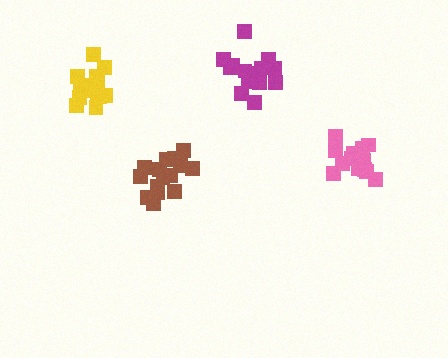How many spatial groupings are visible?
There are 4 spatial groupings.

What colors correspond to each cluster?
The clusters are colored: pink, brown, yellow, magenta.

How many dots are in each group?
Group 1: 13 dots, Group 2: 16 dots, Group 3: 14 dots, Group 4: 14 dots (57 total).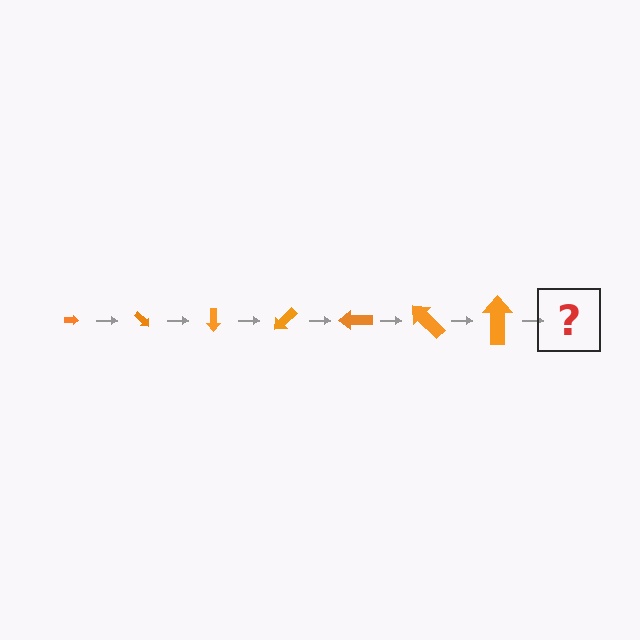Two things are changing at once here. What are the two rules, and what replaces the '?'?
The two rules are that the arrow grows larger each step and it rotates 45 degrees each step. The '?' should be an arrow, larger than the previous one and rotated 315 degrees from the start.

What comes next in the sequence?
The next element should be an arrow, larger than the previous one and rotated 315 degrees from the start.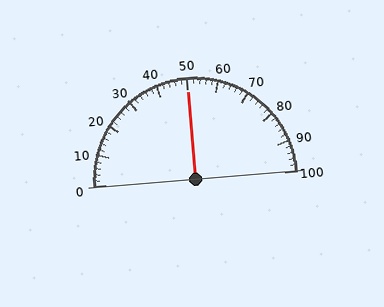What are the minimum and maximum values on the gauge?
The gauge ranges from 0 to 100.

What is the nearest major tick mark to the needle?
The nearest major tick mark is 50.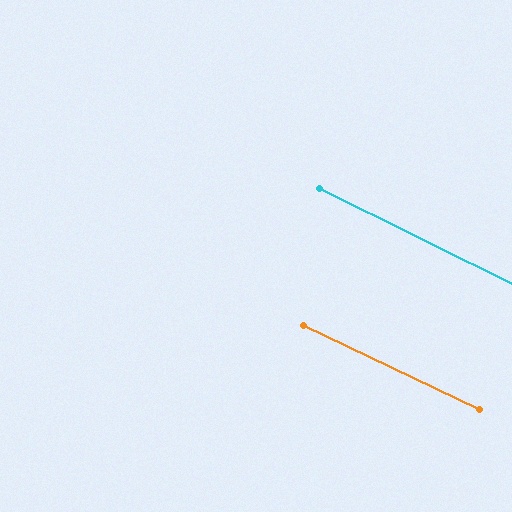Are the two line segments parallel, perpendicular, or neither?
Parallel — their directions differ by only 0.9°.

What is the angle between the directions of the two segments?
Approximately 1 degree.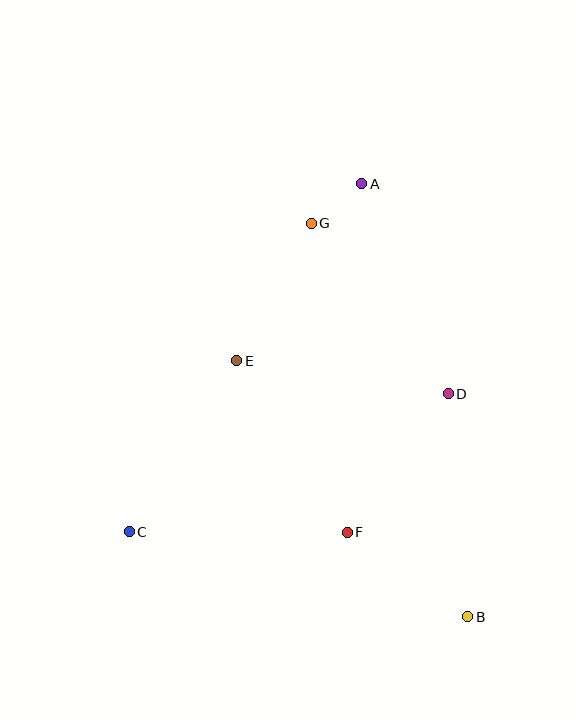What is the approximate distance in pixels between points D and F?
The distance between D and F is approximately 171 pixels.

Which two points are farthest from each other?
Points A and B are farthest from each other.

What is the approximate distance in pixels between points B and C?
The distance between B and C is approximately 349 pixels.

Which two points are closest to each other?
Points A and G are closest to each other.